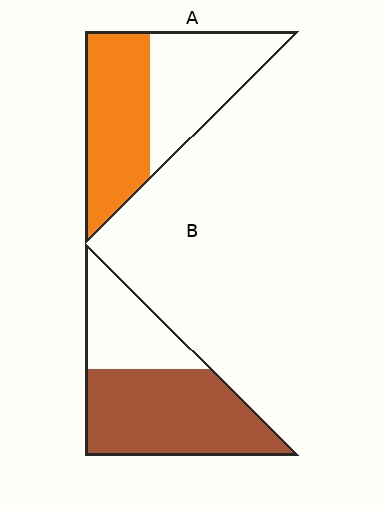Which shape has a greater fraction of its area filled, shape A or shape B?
Shape B.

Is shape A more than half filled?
Roughly half.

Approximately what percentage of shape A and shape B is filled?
A is approximately 50% and B is approximately 65%.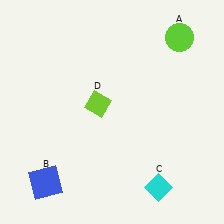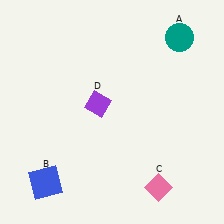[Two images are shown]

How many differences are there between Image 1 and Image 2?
There are 3 differences between the two images.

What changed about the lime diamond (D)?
In Image 1, D is lime. In Image 2, it changed to purple.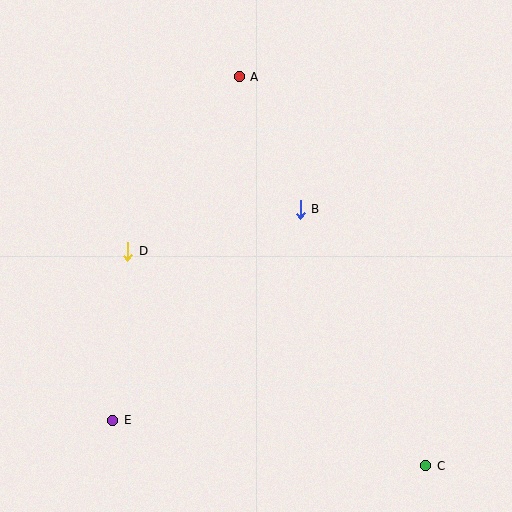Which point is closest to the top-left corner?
Point A is closest to the top-left corner.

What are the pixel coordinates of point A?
Point A is at (239, 77).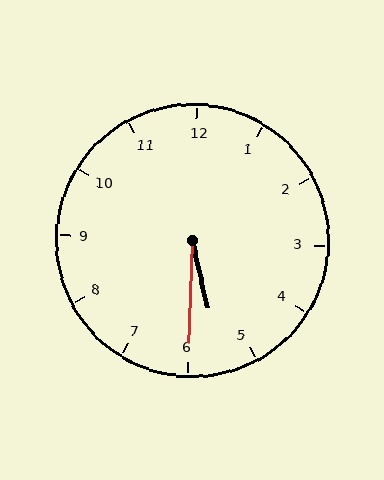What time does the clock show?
5:30.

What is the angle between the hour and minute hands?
Approximately 15 degrees.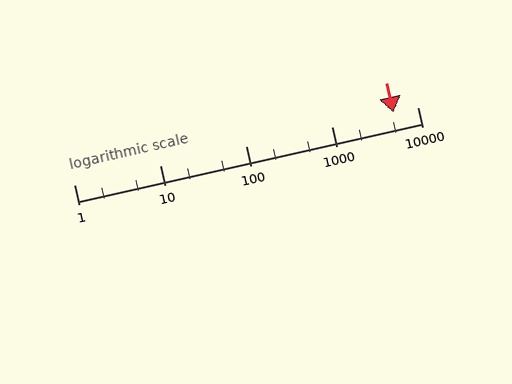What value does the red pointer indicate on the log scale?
The pointer indicates approximately 5200.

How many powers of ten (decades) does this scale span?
The scale spans 4 decades, from 1 to 10000.